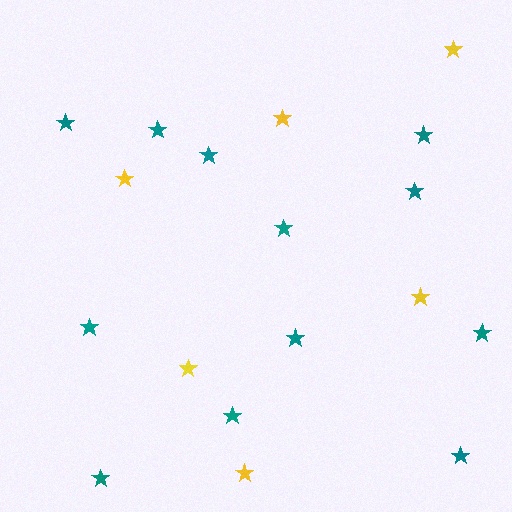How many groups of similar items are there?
There are 2 groups: one group of teal stars (12) and one group of yellow stars (6).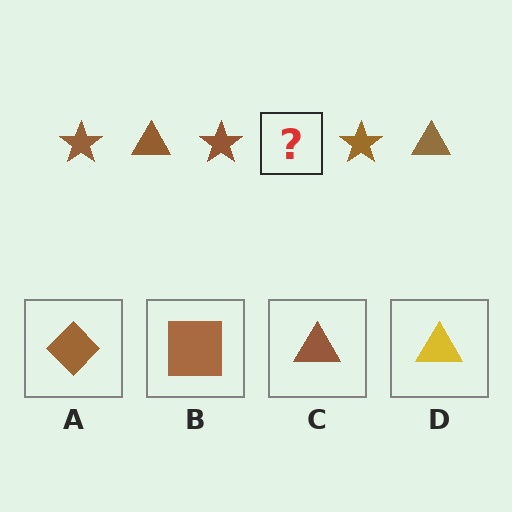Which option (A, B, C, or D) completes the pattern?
C.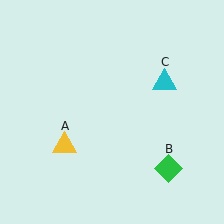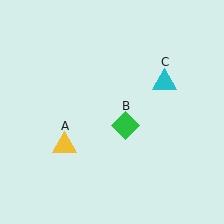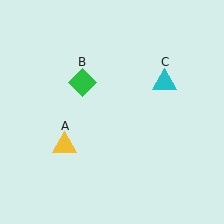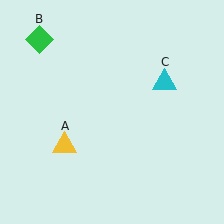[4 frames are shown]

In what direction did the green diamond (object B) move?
The green diamond (object B) moved up and to the left.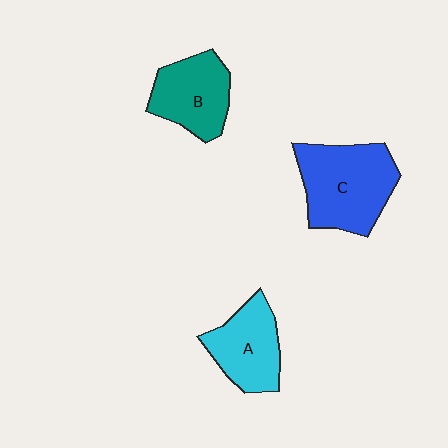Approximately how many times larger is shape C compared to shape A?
Approximately 1.4 times.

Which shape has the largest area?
Shape C (blue).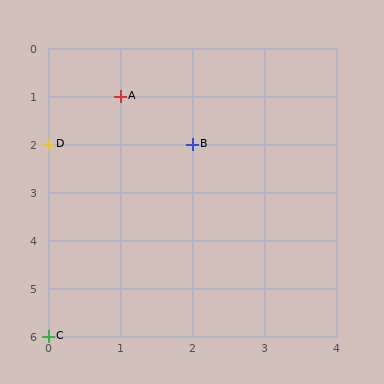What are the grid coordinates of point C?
Point C is at grid coordinates (0, 6).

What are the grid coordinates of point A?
Point A is at grid coordinates (1, 1).